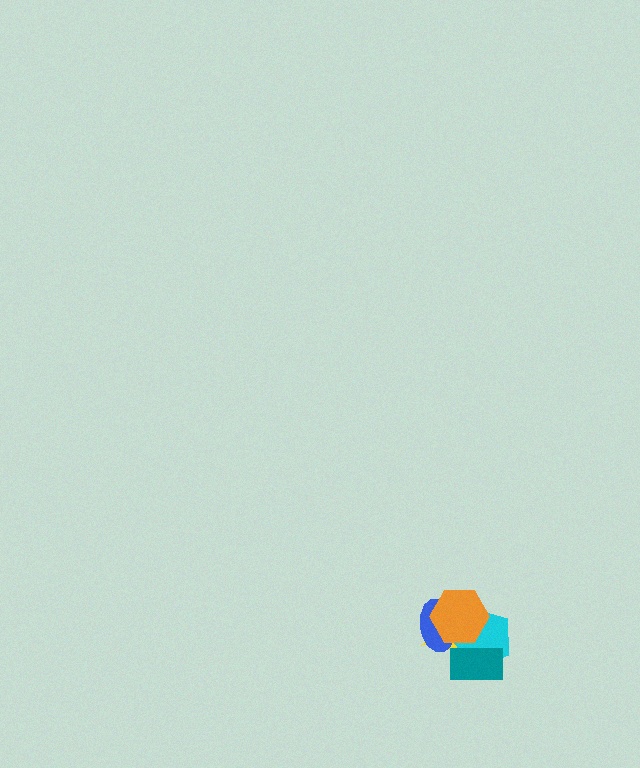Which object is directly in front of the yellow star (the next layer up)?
The cyan pentagon is directly in front of the yellow star.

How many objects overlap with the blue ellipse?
3 objects overlap with the blue ellipse.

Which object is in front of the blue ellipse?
The orange hexagon is in front of the blue ellipse.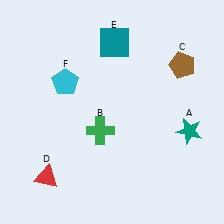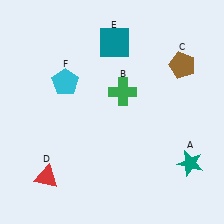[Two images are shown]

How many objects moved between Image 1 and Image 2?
2 objects moved between the two images.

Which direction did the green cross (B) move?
The green cross (B) moved up.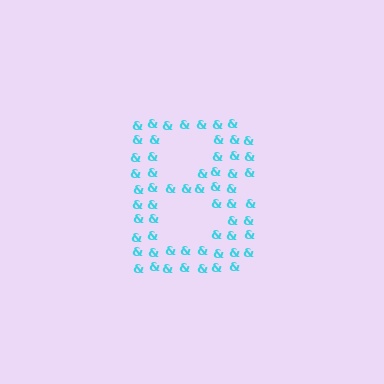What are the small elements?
The small elements are ampersands.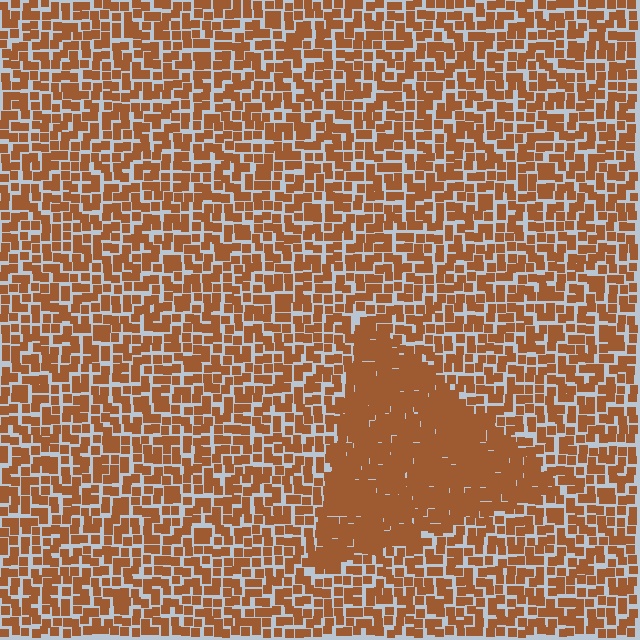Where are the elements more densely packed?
The elements are more densely packed inside the triangle boundary.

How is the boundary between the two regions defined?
The boundary is defined by a change in element density (approximately 1.9x ratio). All elements are the same color, size, and shape.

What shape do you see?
I see a triangle.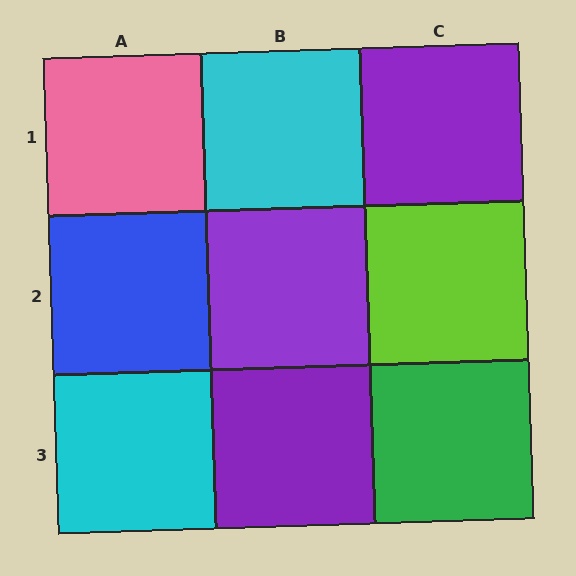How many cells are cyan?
2 cells are cyan.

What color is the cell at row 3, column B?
Purple.